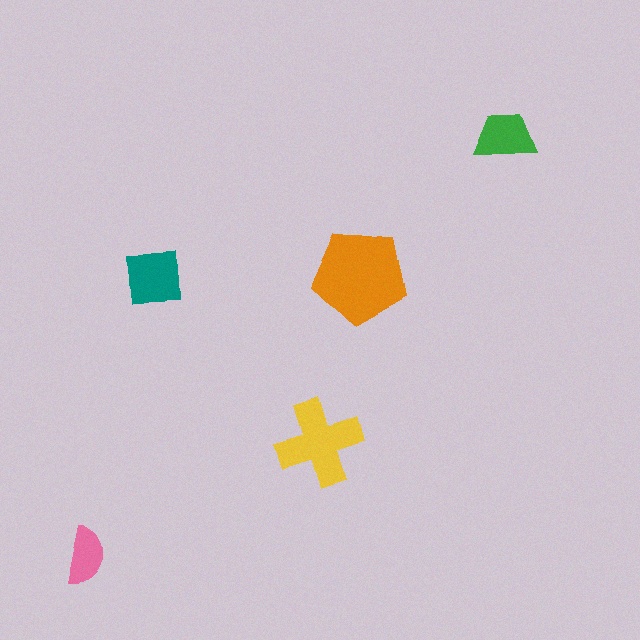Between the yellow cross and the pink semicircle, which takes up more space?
The yellow cross.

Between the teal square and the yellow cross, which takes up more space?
The yellow cross.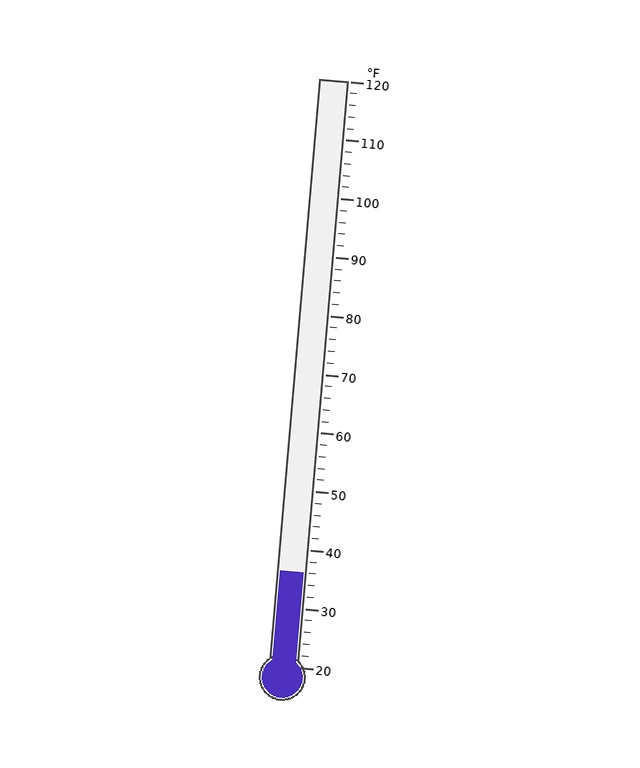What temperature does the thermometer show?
The thermometer shows approximately 36°F.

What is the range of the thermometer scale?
The thermometer scale ranges from 20°F to 120°F.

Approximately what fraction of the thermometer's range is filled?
The thermometer is filled to approximately 15% of its range.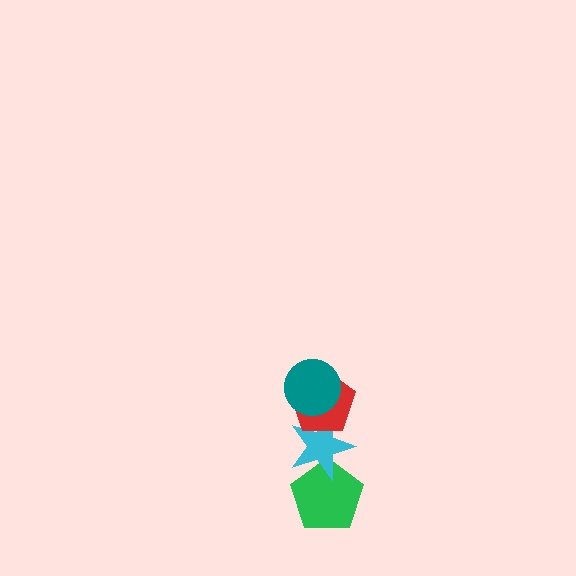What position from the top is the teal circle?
The teal circle is 1st from the top.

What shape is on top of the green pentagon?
The cyan star is on top of the green pentagon.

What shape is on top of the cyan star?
The red pentagon is on top of the cyan star.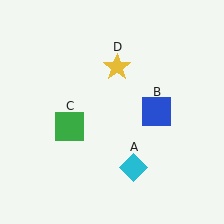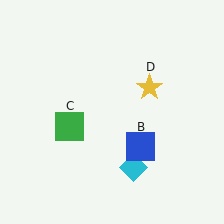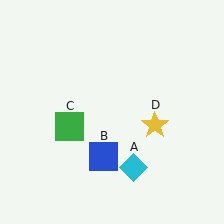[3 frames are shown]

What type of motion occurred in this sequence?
The blue square (object B), yellow star (object D) rotated clockwise around the center of the scene.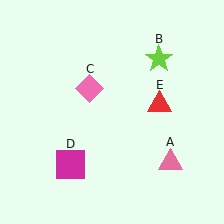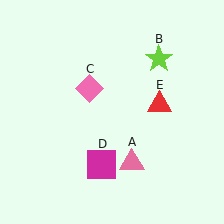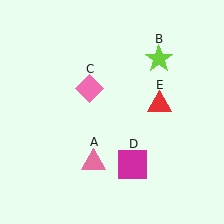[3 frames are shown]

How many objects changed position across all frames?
2 objects changed position: pink triangle (object A), magenta square (object D).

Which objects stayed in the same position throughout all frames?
Lime star (object B) and pink diamond (object C) and red triangle (object E) remained stationary.